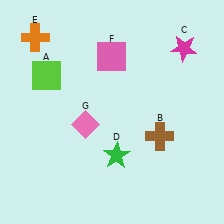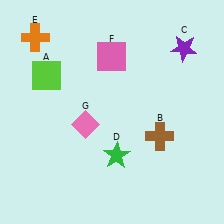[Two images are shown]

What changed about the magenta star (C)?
In Image 1, C is magenta. In Image 2, it changed to purple.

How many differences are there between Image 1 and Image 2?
There is 1 difference between the two images.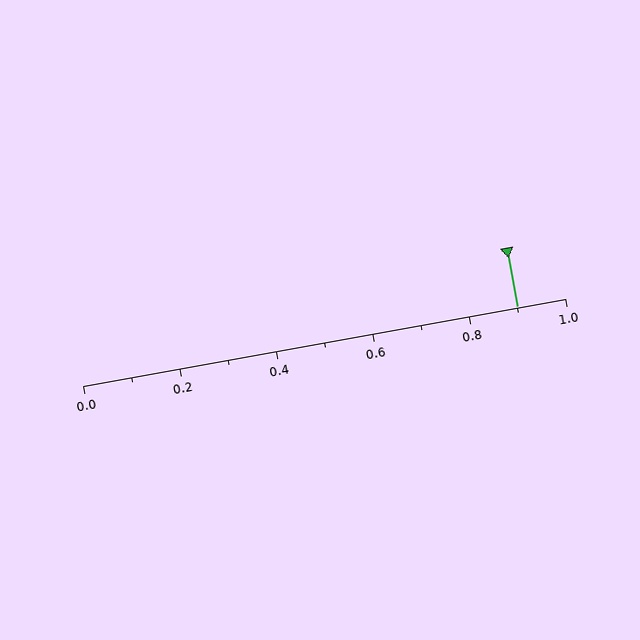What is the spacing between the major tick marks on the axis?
The major ticks are spaced 0.2 apart.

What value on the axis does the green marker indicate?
The marker indicates approximately 0.9.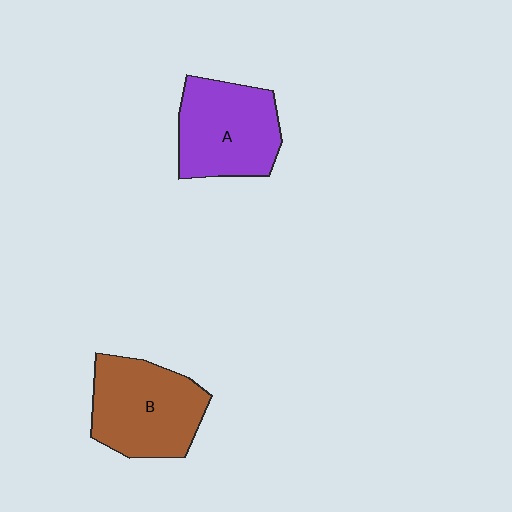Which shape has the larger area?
Shape B (brown).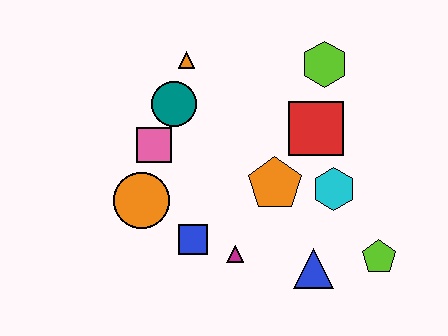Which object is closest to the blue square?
The magenta triangle is closest to the blue square.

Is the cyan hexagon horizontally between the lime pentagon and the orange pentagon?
Yes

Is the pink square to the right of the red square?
No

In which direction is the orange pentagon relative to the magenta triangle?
The orange pentagon is above the magenta triangle.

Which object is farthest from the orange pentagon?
The orange triangle is farthest from the orange pentagon.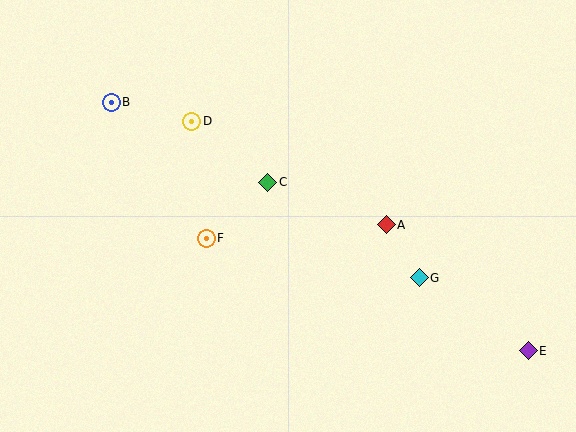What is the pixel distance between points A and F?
The distance between A and F is 180 pixels.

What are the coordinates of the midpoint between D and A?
The midpoint between D and A is at (289, 173).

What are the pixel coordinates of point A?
Point A is at (386, 225).